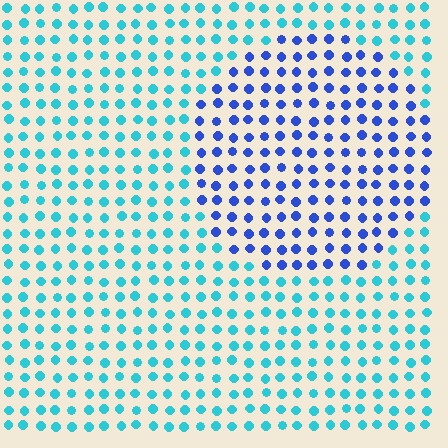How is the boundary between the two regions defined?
The boundary is defined purely by a slight shift in hue (about 45 degrees). Spacing, size, and orientation are identical on both sides.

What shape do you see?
I see a circle.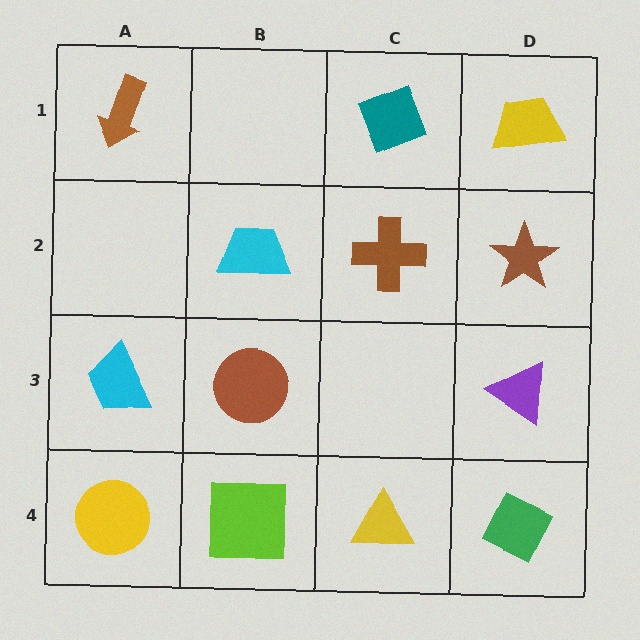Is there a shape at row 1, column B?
No, that cell is empty.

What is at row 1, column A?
A brown arrow.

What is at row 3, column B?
A brown circle.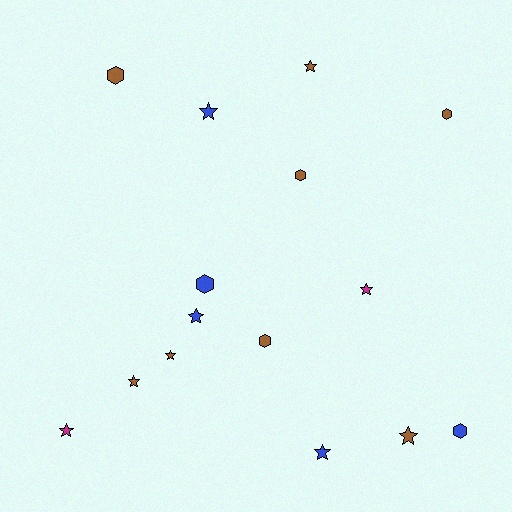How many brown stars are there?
There are 4 brown stars.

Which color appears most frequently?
Brown, with 8 objects.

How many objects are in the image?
There are 15 objects.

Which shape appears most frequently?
Star, with 9 objects.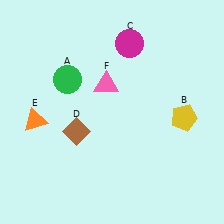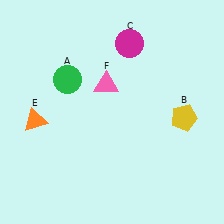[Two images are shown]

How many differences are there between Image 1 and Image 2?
There is 1 difference between the two images.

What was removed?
The brown diamond (D) was removed in Image 2.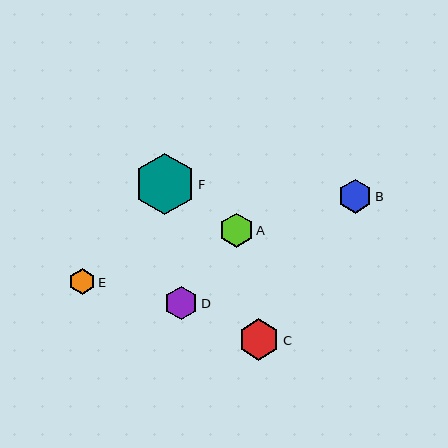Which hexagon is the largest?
Hexagon F is the largest with a size of approximately 61 pixels.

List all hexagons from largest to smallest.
From largest to smallest: F, C, B, D, A, E.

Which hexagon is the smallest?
Hexagon E is the smallest with a size of approximately 26 pixels.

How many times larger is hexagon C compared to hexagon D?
Hexagon C is approximately 1.2 times the size of hexagon D.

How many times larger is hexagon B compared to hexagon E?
Hexagon B is approximately 1.3 times the size of hexagon E.